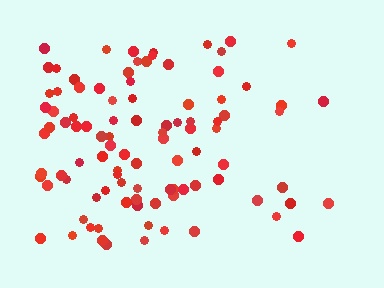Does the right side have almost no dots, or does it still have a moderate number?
Still a moderate number, just noticeably fewer than the left.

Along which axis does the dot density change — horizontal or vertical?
Horizontal.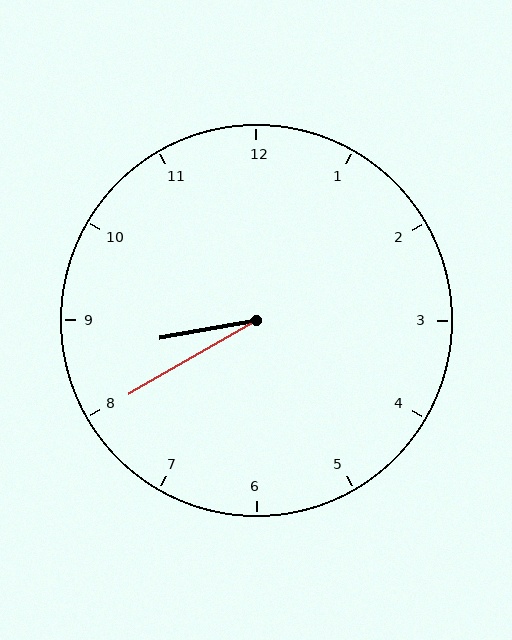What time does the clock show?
8:40.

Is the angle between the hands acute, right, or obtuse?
It is acute.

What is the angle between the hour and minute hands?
Approximately 20 degrees.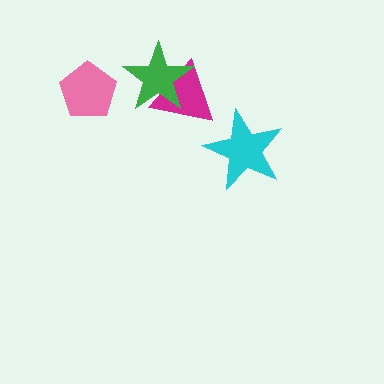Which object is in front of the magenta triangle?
The green star is in front of the magenta triangle.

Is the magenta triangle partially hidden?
Yes, it is partially covered by another shape.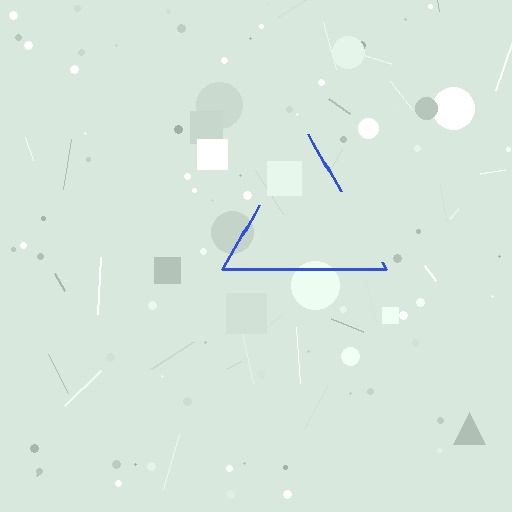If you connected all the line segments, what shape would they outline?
They would outline a triangle.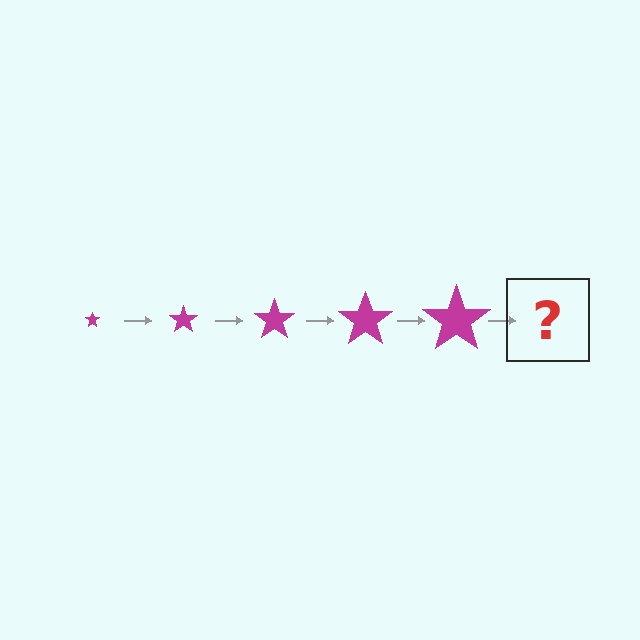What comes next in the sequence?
The next element should be a magenta star, larger than the previous one.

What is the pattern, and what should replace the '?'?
The pattern is that the star gets progressively larger each step. The '?' should be a magenta star, larger than the previous one.